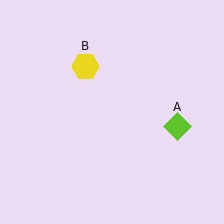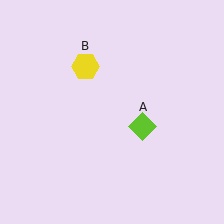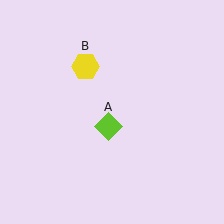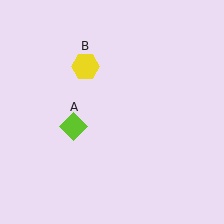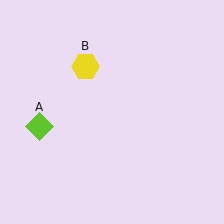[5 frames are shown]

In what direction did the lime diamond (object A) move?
The lime diamond (object A) moved left.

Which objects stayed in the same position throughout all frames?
Yellow hexagon (object B) remained stationary.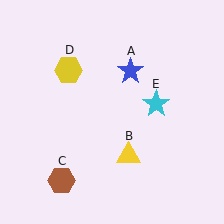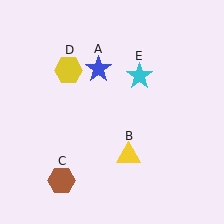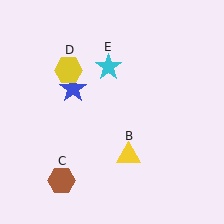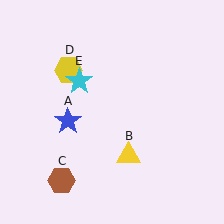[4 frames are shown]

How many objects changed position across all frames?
2 objects changed position: blue star (object A), cyan star (object E).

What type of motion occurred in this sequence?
The blue star (object A), cyan star (object E) rotated counterclockwise around the center of the scene.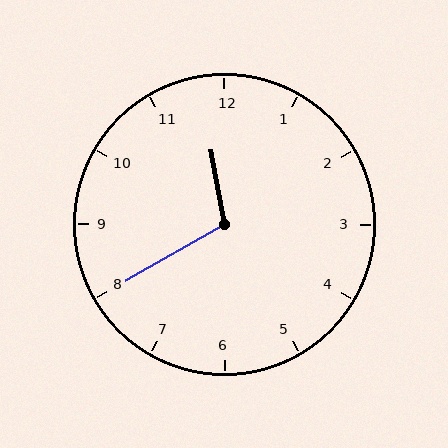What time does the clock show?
11:40.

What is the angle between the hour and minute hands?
Approximately 110 degrees.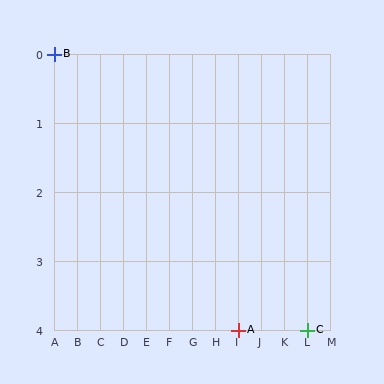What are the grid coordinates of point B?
Point B is at grid coordinates (A, 0).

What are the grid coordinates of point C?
Point C is at grid coordinates (L, 4).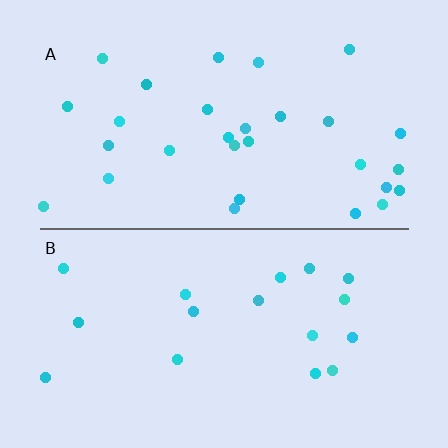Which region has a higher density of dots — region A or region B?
A (the top).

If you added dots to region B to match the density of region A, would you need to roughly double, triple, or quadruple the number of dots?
Approximately double.